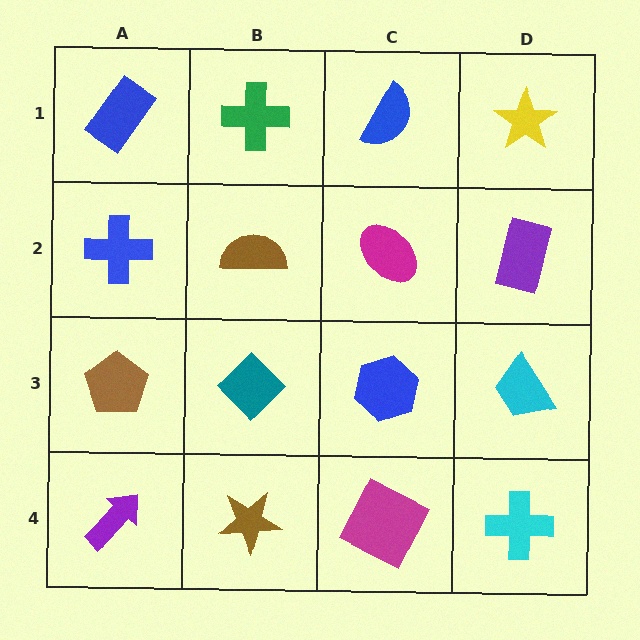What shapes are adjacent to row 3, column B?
A brown semicircle (row 2, column B), a brown star (row 4, column B), a brown pentagon (row 3, column A), a blue hexagon (row 3, column C).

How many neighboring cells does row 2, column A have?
3.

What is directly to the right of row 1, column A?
A green cross.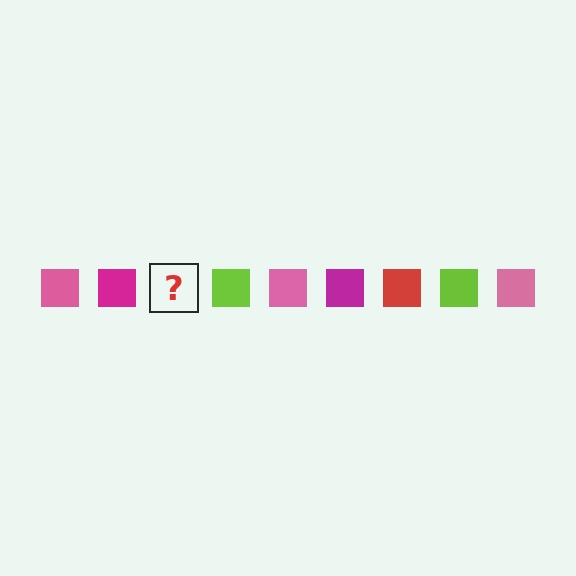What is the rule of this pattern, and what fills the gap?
The rule is that the pattern cycles through pink, magenta, red, lime squares. The gap should be filled with a red square.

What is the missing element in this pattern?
The missing element is a red square.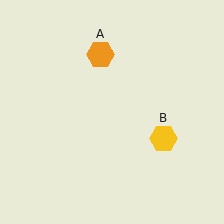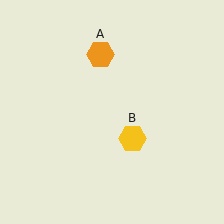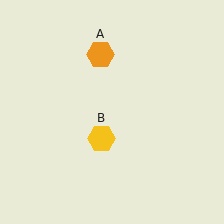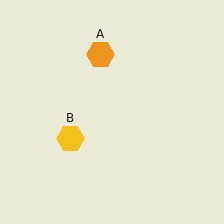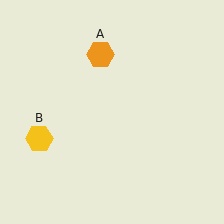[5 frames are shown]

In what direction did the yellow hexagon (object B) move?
The yellow hexagon (object B) moved left.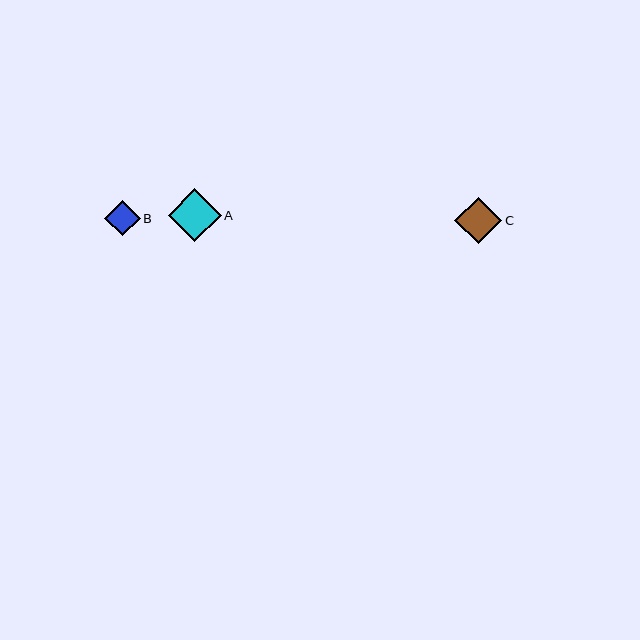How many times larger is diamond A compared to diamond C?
Diamond A is approximately 1.1 times the size of diamond C.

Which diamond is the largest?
Diamond A is the largest with a size of approximately 53 pixels.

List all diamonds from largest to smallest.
From largest to smallest: A, C, B.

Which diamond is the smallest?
Diamond B is the smallest with a size of approximately 35 pixels.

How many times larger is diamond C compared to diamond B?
Diamond C is approximately 1.3 times the size of diamond B.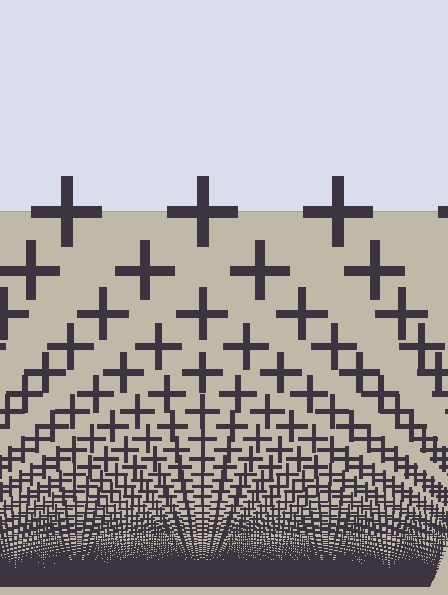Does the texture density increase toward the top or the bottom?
Density increases toward the bottom.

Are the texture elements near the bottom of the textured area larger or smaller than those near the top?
Smaller. The gradient is inverted — elements near the bottom are smaller and denser.